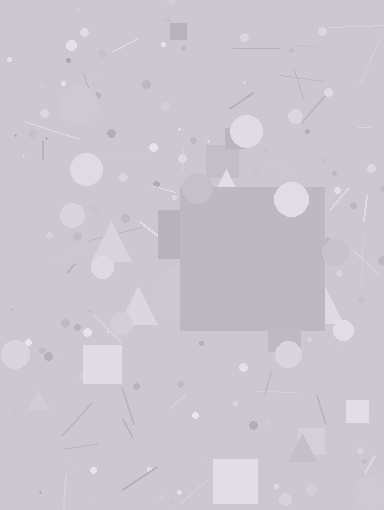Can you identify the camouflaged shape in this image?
The camouflaged shape is a square.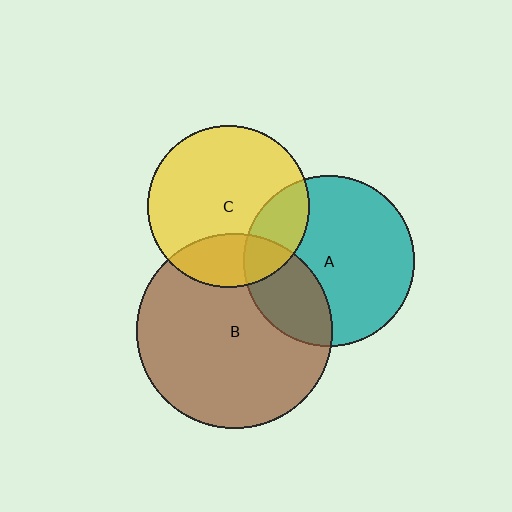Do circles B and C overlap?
Yes.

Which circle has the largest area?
Circle B (brown).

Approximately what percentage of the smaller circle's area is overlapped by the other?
Approximately 25%.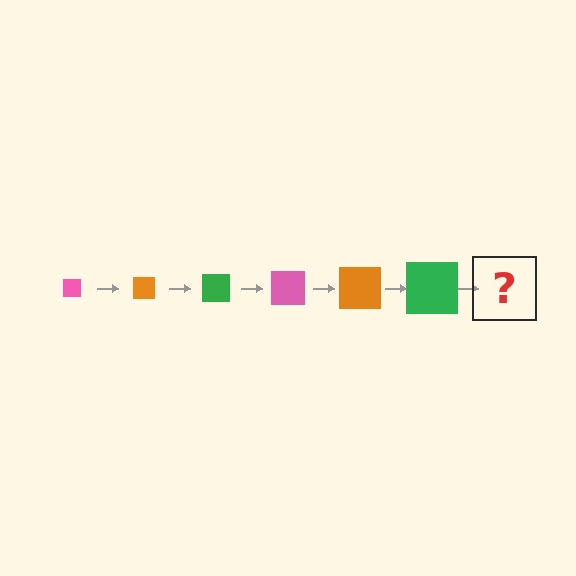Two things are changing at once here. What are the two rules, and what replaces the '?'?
The two rules are that the square grows larger each step and the color cycles through pink, orange, and green. The '?' should be a pink square, larger than the previous one.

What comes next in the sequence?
The next element should be a pink square, larger than the previous one.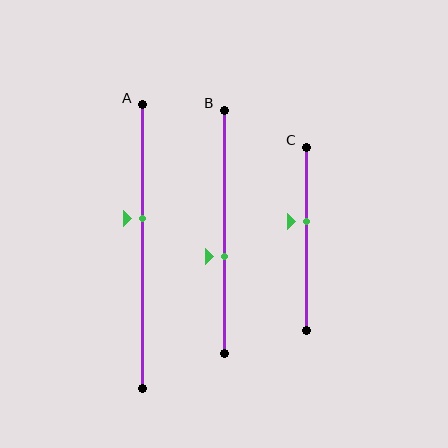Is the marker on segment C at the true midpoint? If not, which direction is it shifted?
No, the marker on segment C is shifted upward by about 9% of the segment length.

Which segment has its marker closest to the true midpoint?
Segment C has its marker closest to the true midpoint.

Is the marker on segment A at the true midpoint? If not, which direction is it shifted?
No, the marker on segment A is shifted upward by about 10% of the segment length.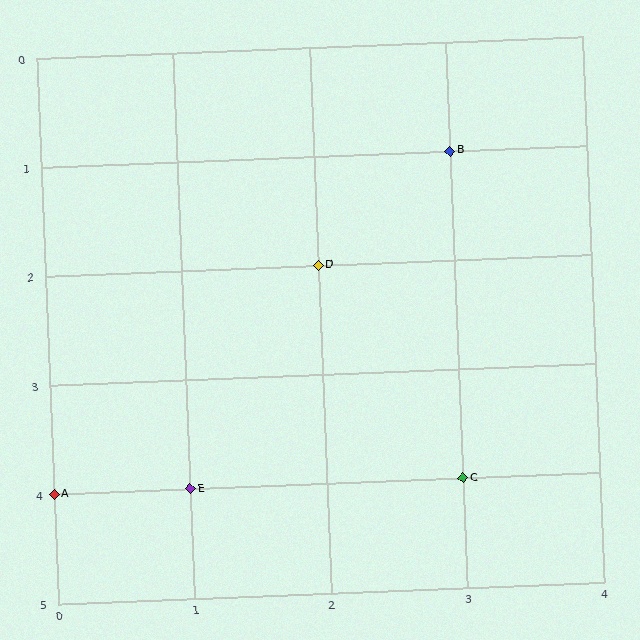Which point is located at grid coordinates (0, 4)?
Point A is at (0, 4).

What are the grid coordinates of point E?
Point E is at grid coordinates (1, 4).